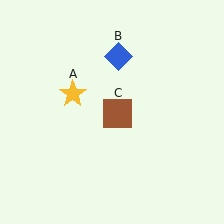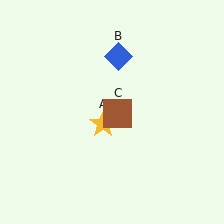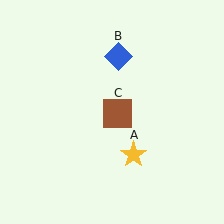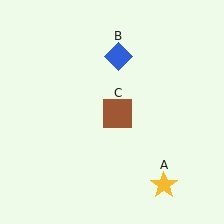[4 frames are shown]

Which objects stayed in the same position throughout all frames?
Blue diamond (object B) and brown square (object C) remained stationary.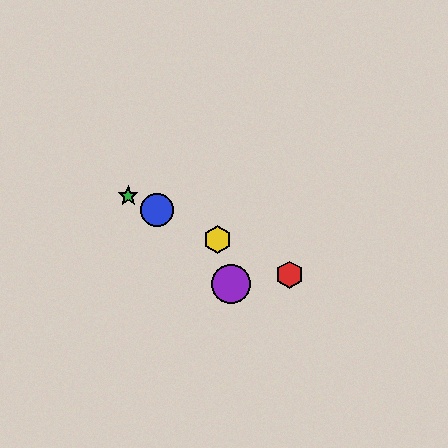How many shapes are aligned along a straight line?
4 shapes (the red hexagon, the blue circle, the green star, the yellow hexagon) are aligned along a straight line.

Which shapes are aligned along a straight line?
The red hexagon, the blue circle, the green star, the yellow hexagon are aligned along a straight line.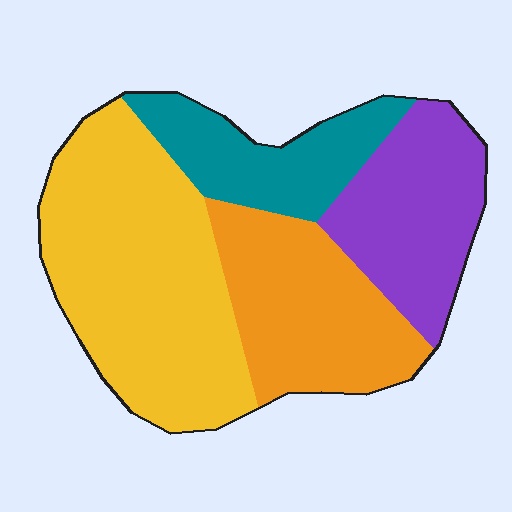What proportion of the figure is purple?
Purple covers roughly 20% of the figure.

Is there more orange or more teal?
Orange.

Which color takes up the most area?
Yellow, at roughly 40%.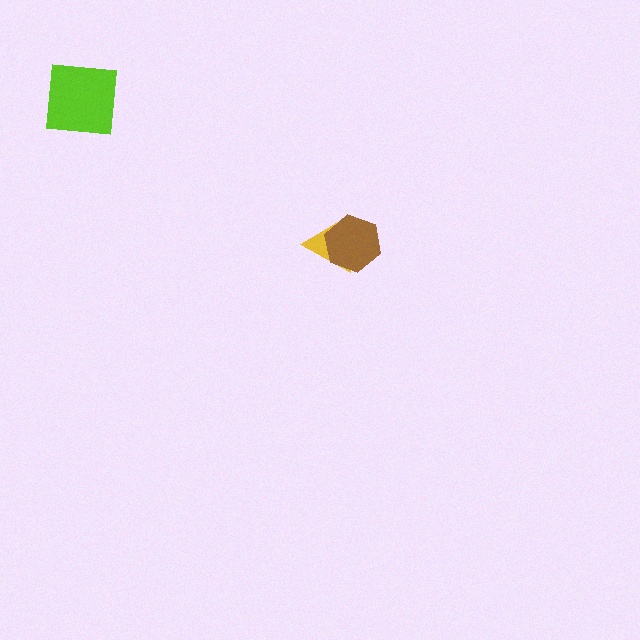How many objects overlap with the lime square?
0 objects overlap with the lime square.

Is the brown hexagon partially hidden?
No, no other shape covers it.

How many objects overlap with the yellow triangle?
1 object overlaps with the yellow triangle.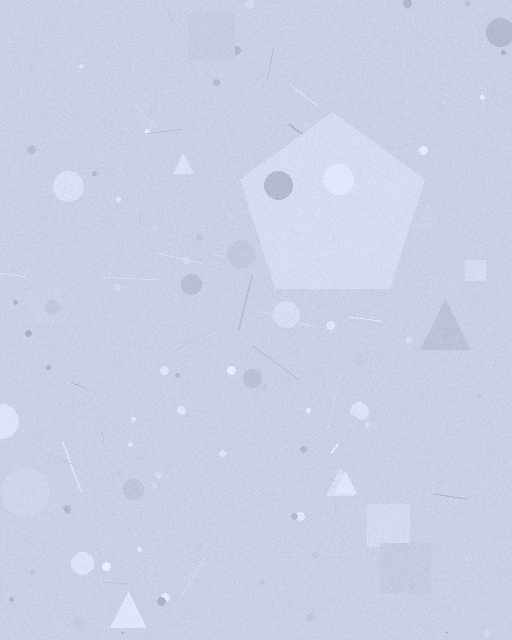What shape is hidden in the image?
A pentagon is hidden in the image.